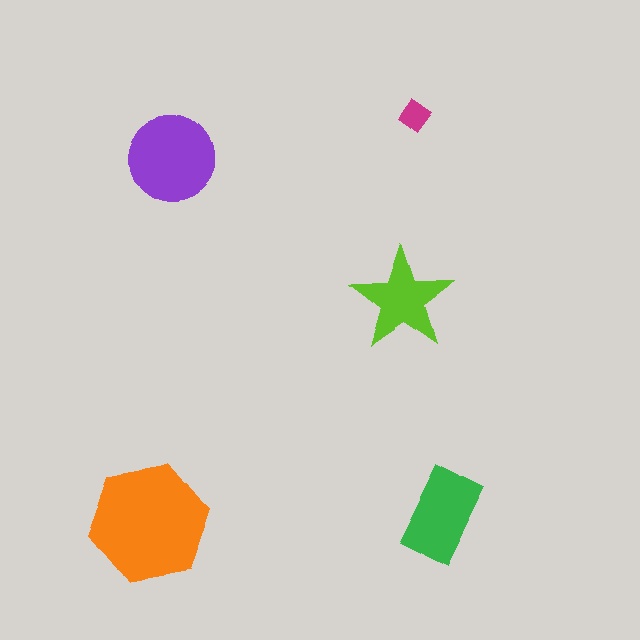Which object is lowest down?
The green rectangle is bottommost.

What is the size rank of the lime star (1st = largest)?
4th.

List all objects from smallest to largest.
The magenta diamond, the lime star, the green rectangle, the purple circle, the orange hexagon.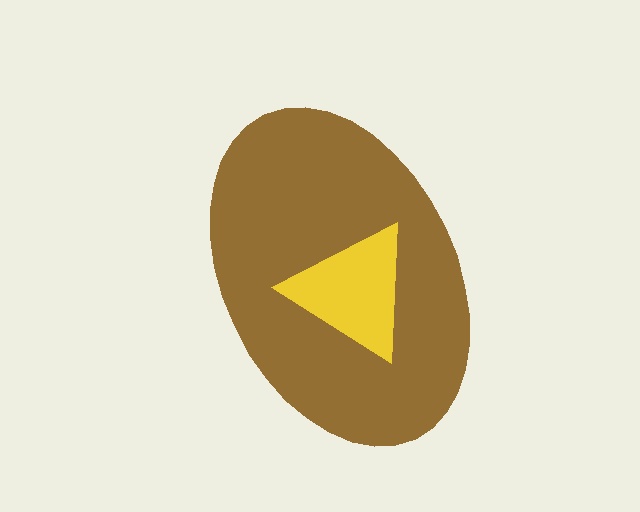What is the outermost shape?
The brown ellipse.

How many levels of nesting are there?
2.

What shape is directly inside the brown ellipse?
The yellow triangle.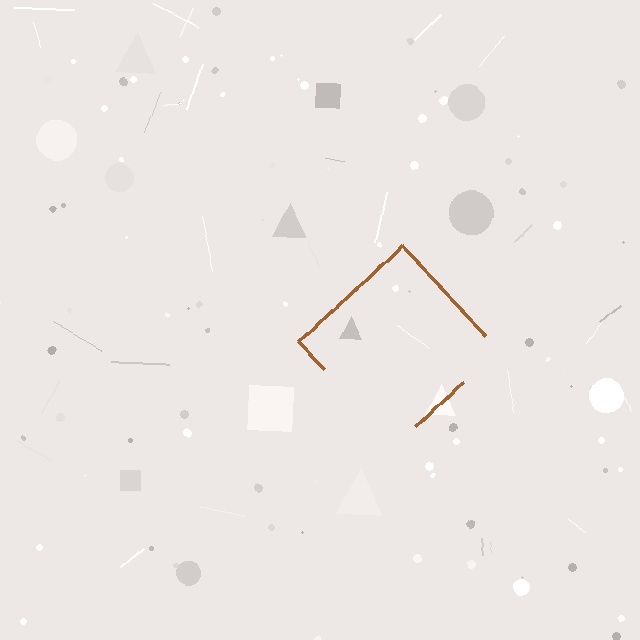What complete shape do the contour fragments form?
The contour fragments form a diamond.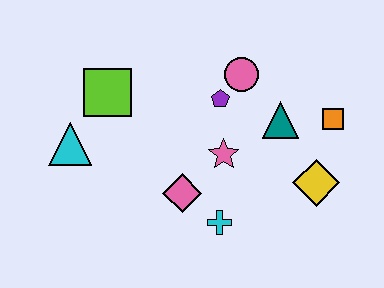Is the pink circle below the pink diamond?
No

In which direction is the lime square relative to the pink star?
The lime square is to the left of the pink star.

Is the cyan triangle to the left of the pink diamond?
Yes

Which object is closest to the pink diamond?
The cyan cross is closest to the pink diamond.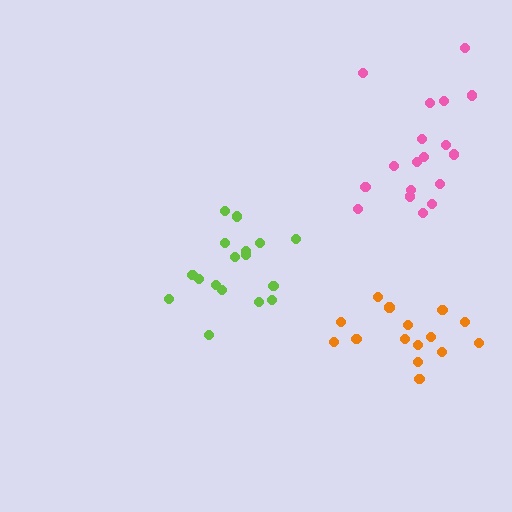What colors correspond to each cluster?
The clusters are colored: lime, orange, pink.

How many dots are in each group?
Group 1: 17 dots, Group 2: 15 dots, Group 3: 18 dots (50 total).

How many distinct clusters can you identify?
There are 3 distinct clusters.